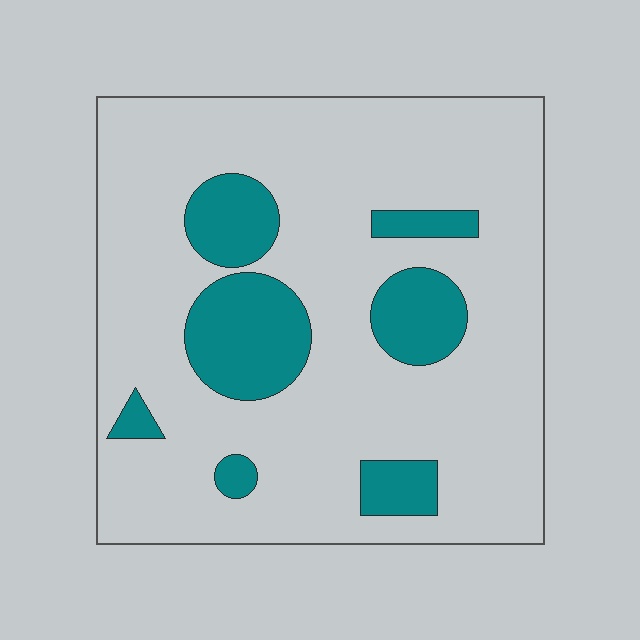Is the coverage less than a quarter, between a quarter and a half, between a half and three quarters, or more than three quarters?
Less than a quarter.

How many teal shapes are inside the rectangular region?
7.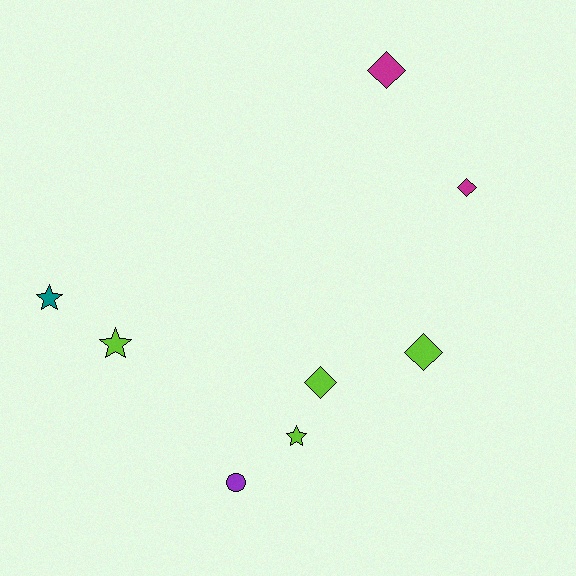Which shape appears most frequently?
Diamond, with 4 objects.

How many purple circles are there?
There is 1 purple circle.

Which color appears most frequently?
Lime, with 4 objects.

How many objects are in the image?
There are 8 objects.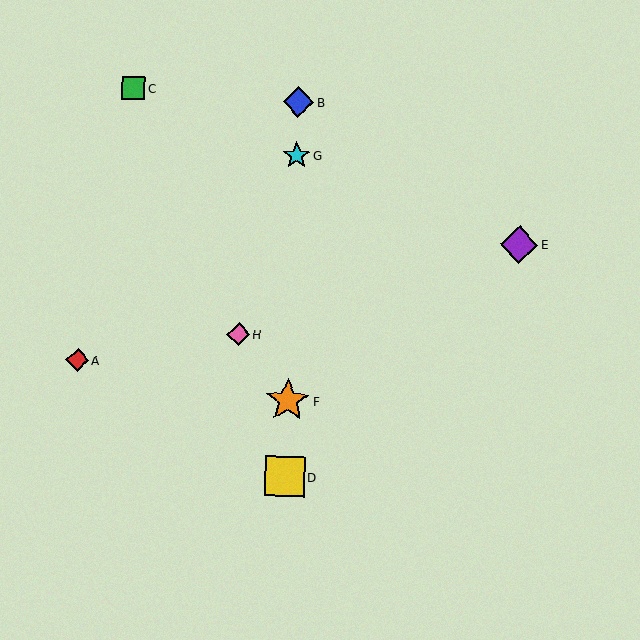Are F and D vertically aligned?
Yes, both are at x≈288.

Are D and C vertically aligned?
No, D is at x≈285 and C is at x≈133.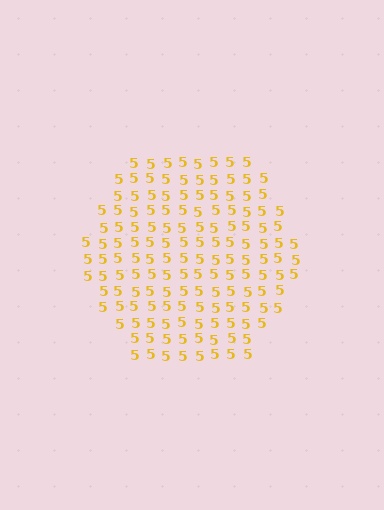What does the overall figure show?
The overall figure shows a hexagon.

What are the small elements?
The small elements are digit 5's.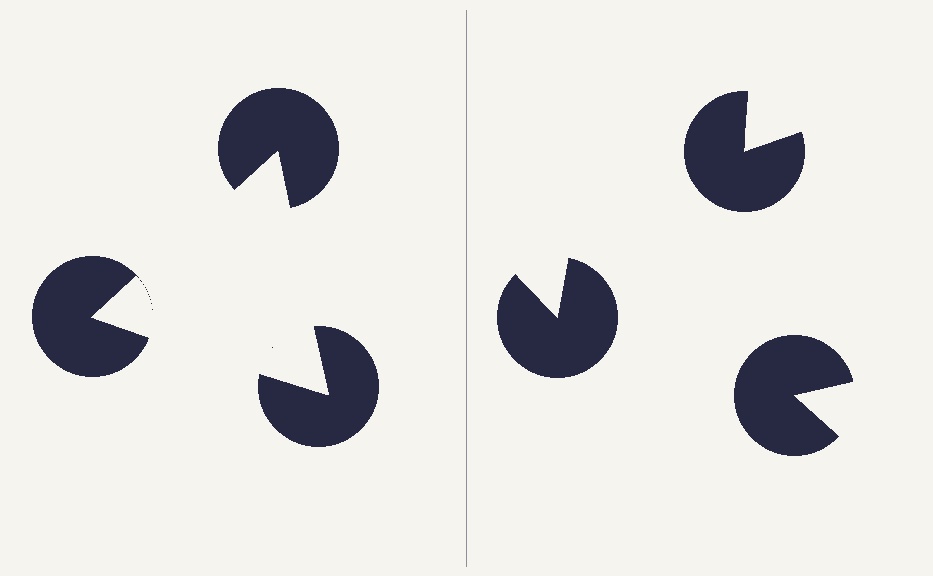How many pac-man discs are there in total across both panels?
6 — 3 on each side.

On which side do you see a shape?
An illusory triangle appears on the left side. On the right side the wedge cuts are rotated, so no coherent shape forms.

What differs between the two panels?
The pac-man discs are positioned identically on both sides; only the wedge orientations differ. On the left they align to a triangle; on the right they are misaligned.